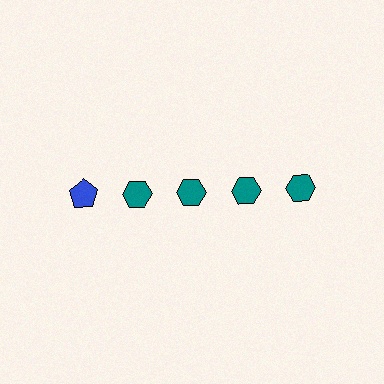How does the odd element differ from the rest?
It differs in both color (blue instead of teal) and shape (pentagon instead of hexagon).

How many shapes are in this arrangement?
There are 5 shapes arranged in a grid pattern.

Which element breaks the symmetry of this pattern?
The blue pentagon in the top row, leftmost column breaks the symmetry. All other shapes are teal hexagons.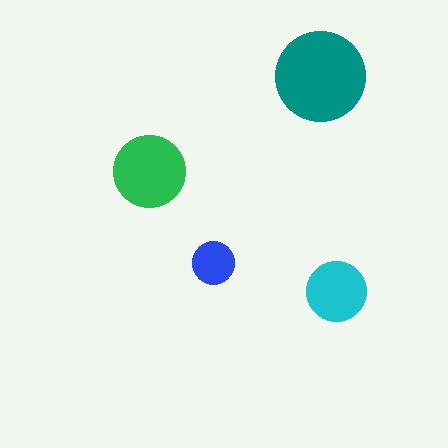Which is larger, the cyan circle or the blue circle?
The cyan one.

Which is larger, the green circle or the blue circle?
The green one.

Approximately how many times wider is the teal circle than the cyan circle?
About 1.5 times wider.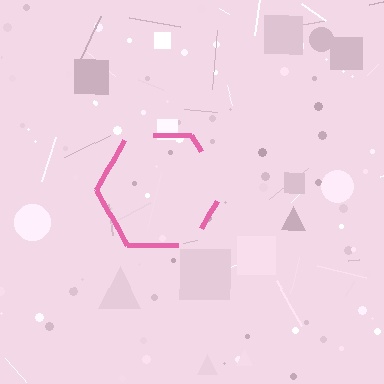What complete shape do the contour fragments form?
The contour fragments form a hexagon.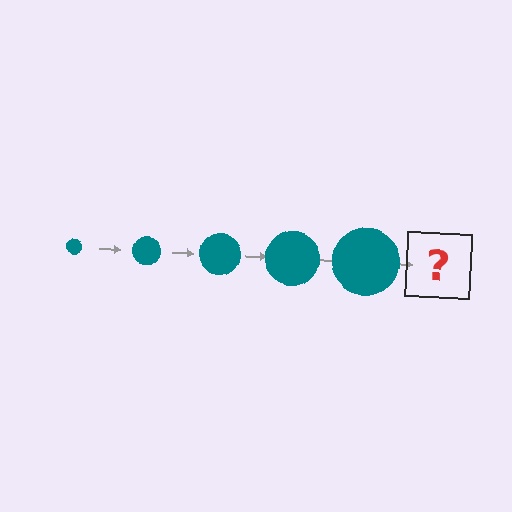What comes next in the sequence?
The next element should be a teal circle, larger than the previous one.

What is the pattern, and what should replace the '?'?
The pattern is that the circle gets progressively larger each step. The '?' should be a teal circle, larger than the previous one.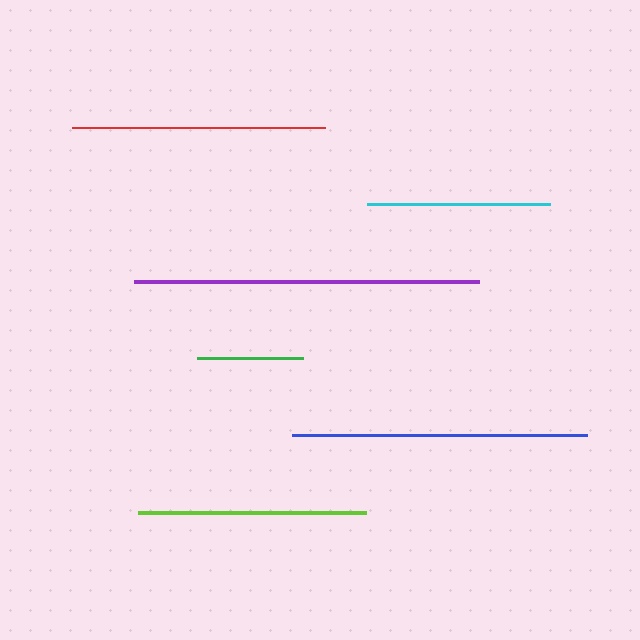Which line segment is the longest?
The purple line is the longest at approximately 345 pixels.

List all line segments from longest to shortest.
From longest to shortest: purple, blue, red, lime, cyan, green.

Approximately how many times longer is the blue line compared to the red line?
The blue line is approximately 1.2 times the length of the red line.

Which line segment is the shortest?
The green line is the shortest at approximately 106 pixels.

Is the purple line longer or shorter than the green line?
The purple line is longer than the green line.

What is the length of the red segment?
The red segment is approximately 253 pixels long.